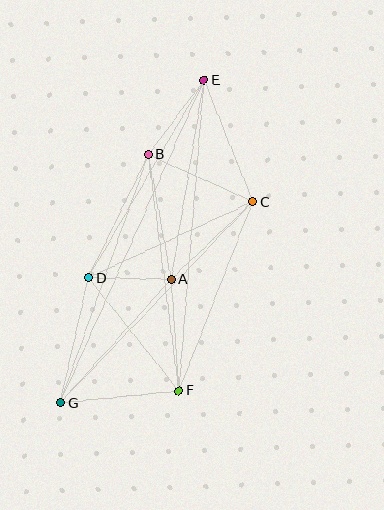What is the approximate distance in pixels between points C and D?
The distance between C and D is approximately 182 pixels.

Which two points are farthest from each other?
Points E and G are farthest from each other.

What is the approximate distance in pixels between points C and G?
The distance between C and G is approximately 279 pixels.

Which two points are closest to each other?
Points A and D are closest to each other.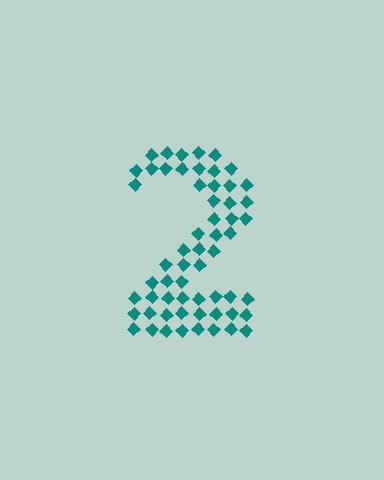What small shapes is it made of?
It is made of small diamonds.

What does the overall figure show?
The overall figure shows the digit 2.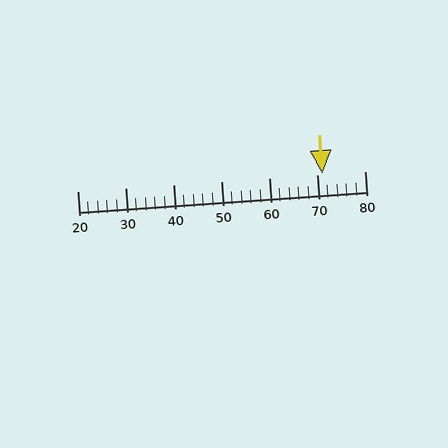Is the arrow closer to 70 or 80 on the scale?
The arrow is closer to 70.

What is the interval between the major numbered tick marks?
The major tick marks are spaced 10 units apart.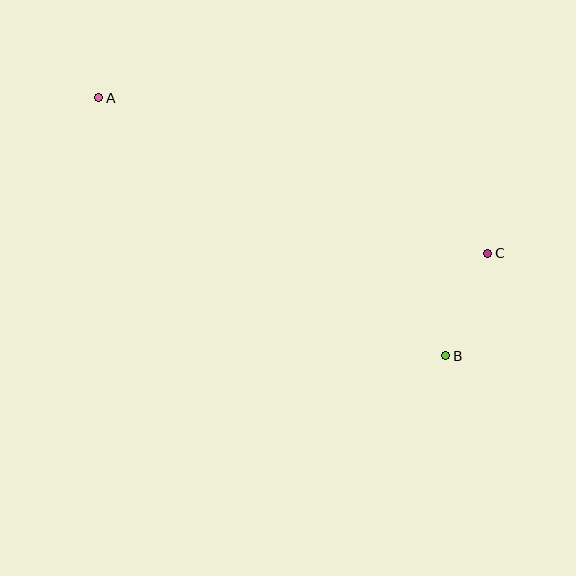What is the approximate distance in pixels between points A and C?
The distance between A and C is approximately 419 pixels.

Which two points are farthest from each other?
Points A and B are farthest from each other.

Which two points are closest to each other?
Points B and C are closest to each other.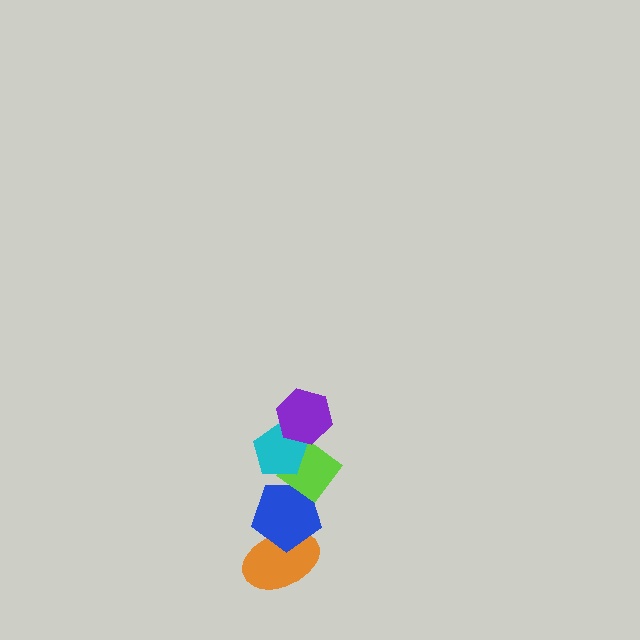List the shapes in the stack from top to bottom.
From top to bottom: the purple hexagon, the cyan pentagon, the lime diamond, the blue pentagon, the orange ellipse.